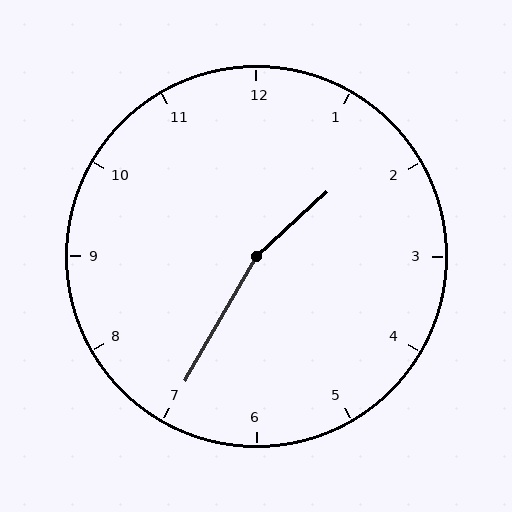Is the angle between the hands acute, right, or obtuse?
It is obtuse.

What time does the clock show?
1:35.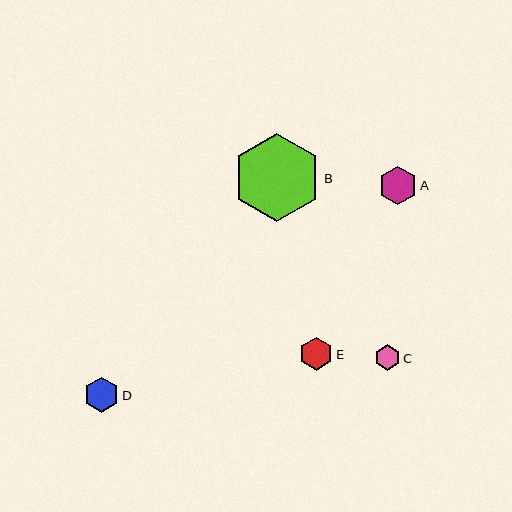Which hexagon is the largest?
Hexagon B is the largest with a size of approximately 88 pixels.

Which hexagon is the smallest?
Hexagon C is the smallest with a size of approximately 25 pixels.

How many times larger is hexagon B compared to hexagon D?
Hexagon B is approximately 2.5 times the size of hexagon D.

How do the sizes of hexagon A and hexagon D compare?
Hexagon A and hexagon D are approximately the same size.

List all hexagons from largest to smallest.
From largest to smallest: B, A, D, E, C.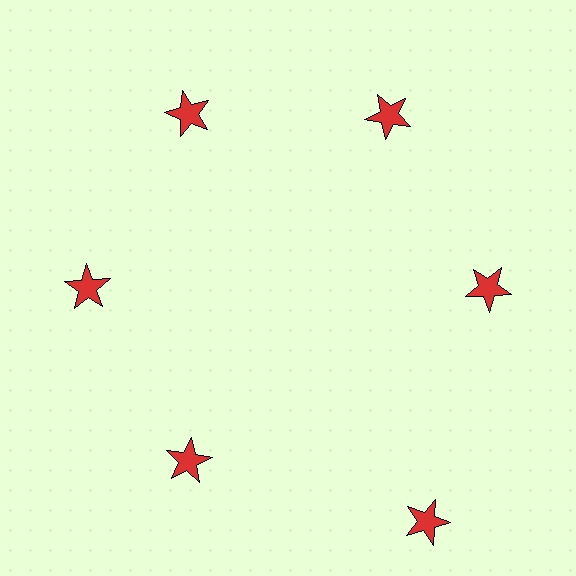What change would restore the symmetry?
The symmetry would be restored by moving it inward, back onto the ring so that all 6 stars sit at equal angles and equal distance from the center.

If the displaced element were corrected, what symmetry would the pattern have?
It would have 6-fold rotational symmetry — the pattern would map onto itself every 60 degrees.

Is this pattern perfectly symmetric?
No. The 6 red stars are arranged in a ring, but one element near the 5 o'clock position is pushed outward from the center, breaking the 6-fold rotational symmetry.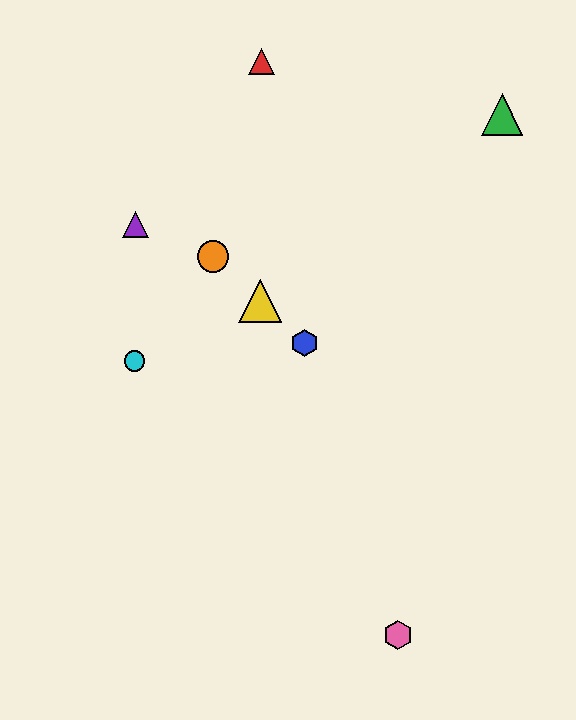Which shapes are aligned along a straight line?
The blue hexagon, the yellow triangle, the orange circle are aligned along a straight line.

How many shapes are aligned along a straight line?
3 shapes (the blue hexagon, the yellow triangle, the orange circle) are aligned along a straight line.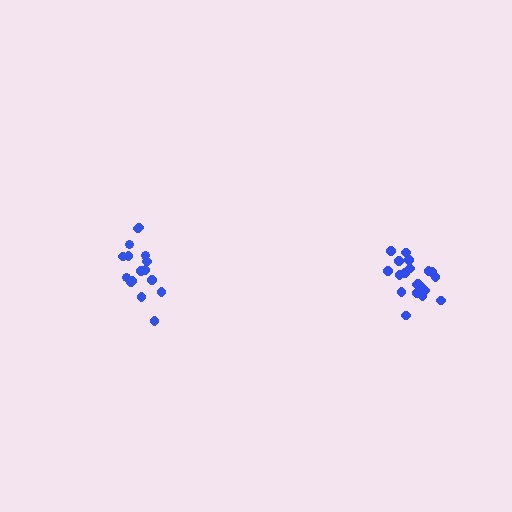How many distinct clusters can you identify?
There are 2 distinct clusters.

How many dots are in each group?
Group 1: 16 dots, Group 2: 21 dots (37 total).